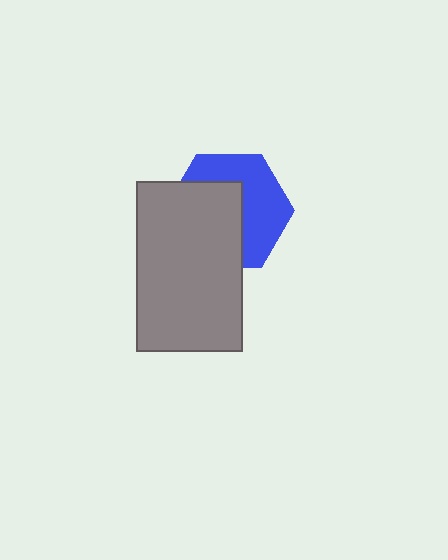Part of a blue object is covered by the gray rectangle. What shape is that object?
It is a hexagon.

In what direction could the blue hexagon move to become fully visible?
The blue hexagon could move toward the upper-right. That would shift it out from behind the gray rectangle entirely.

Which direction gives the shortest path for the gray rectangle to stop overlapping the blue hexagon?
Moving toward the lower-left gives the shortest separation.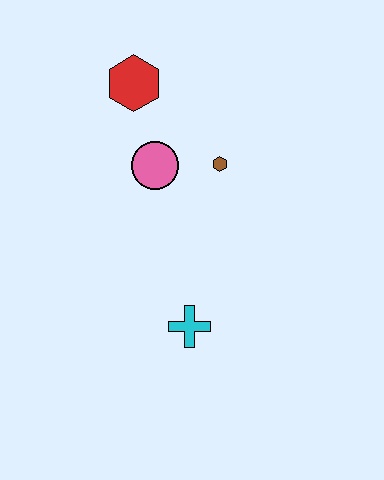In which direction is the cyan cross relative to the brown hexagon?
The cyan cross is below the brown hexagon.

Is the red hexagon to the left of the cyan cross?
Yes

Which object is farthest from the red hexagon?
The cyan cross is farthest from the red hexagon.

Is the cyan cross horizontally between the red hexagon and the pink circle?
No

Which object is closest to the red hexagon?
The pink circle is closest to the red hexagon.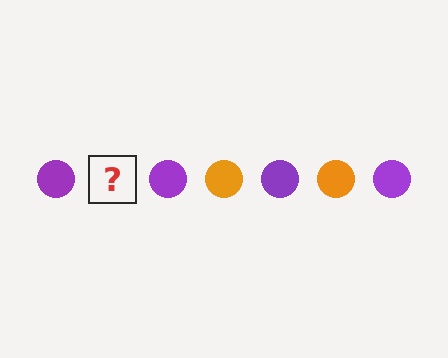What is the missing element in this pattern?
The missing element is an orange circle.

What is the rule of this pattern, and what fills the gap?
The rule is that the pattern cycles through purple, orange circles. The gap should be filled with an orange circle.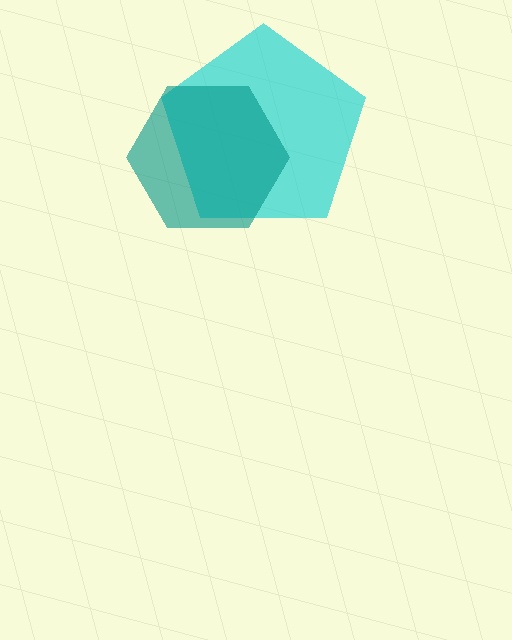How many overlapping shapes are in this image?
There are 2 overlapping shapes in the image.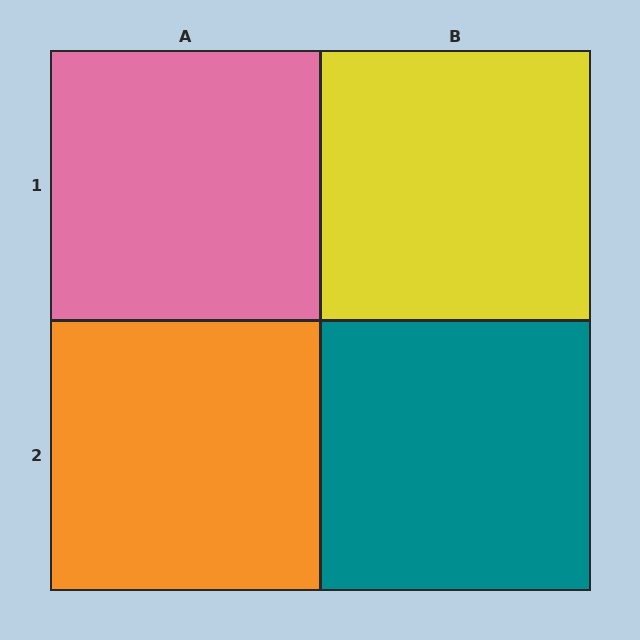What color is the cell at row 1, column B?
Yellow.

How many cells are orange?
1 cell is orange.